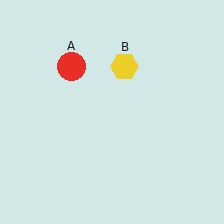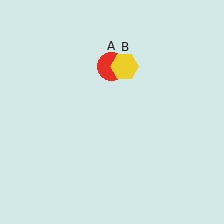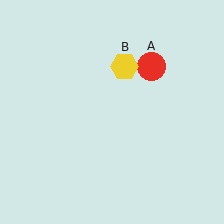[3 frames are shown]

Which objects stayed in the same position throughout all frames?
Yellow hexagon (object B) remained stationary.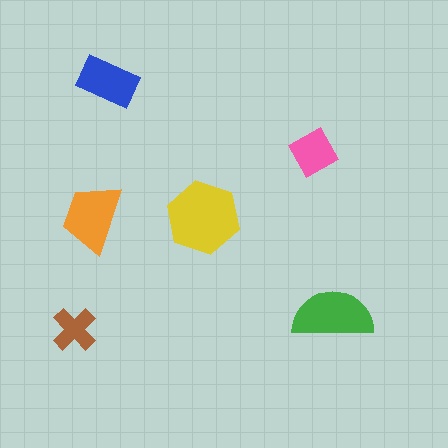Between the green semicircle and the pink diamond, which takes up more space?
The green semicircle.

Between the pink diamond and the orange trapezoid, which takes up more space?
The orange trapezoid.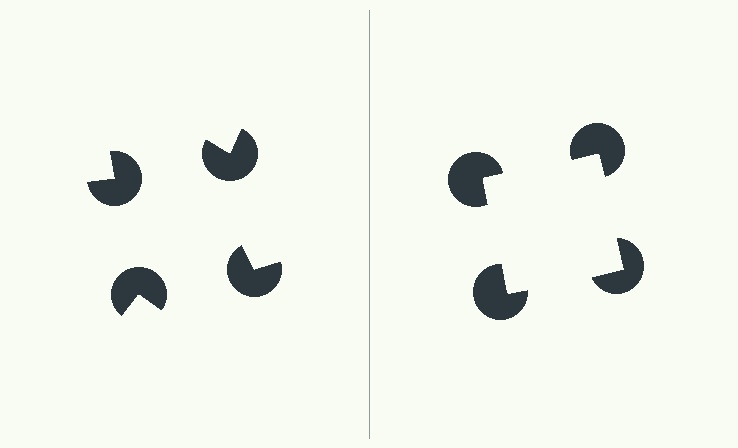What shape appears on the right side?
An illusory square.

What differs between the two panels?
The pac-man discs are positioned identically on both sides; only the wedge orientations differ. On the right they align to a square; on the left they are misaligned.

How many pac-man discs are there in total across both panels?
8 — 4 on each side.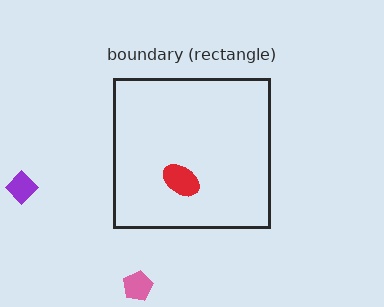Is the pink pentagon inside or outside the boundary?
Outside.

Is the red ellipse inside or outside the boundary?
Inside.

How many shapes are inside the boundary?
1 inside, 2 outside.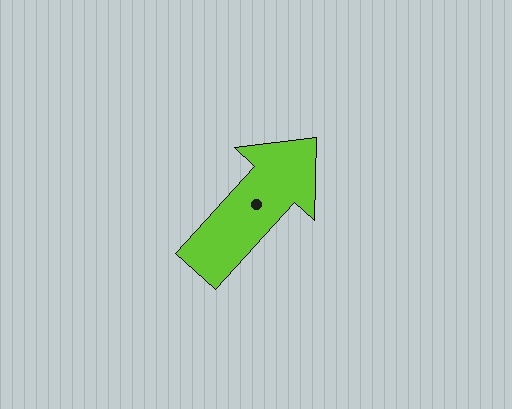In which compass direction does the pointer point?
Northeast.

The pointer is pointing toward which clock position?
Roughly 1 o'clock.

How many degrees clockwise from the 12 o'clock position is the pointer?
Approximately 42 degrees.